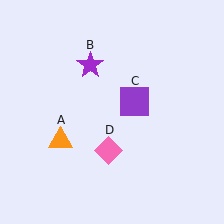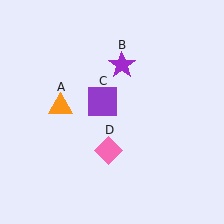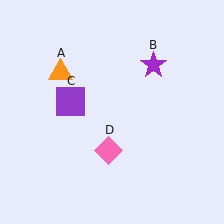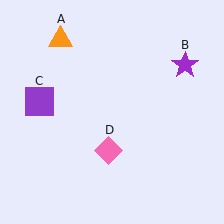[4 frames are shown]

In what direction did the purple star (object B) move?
The purple star (object B) moved right.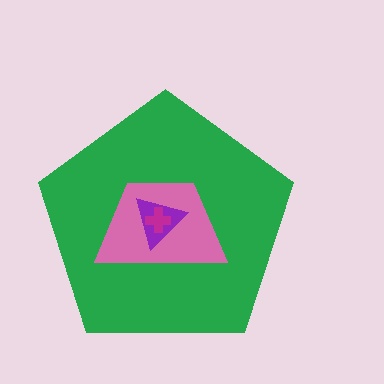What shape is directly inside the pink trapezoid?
The purple triangle.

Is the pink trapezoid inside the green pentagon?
Yes.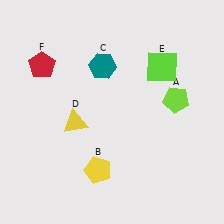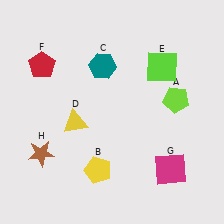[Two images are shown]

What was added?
A magenta square (G), a brown star (H) were added in Image 2.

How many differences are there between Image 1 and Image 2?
There are 2 differences between the two images.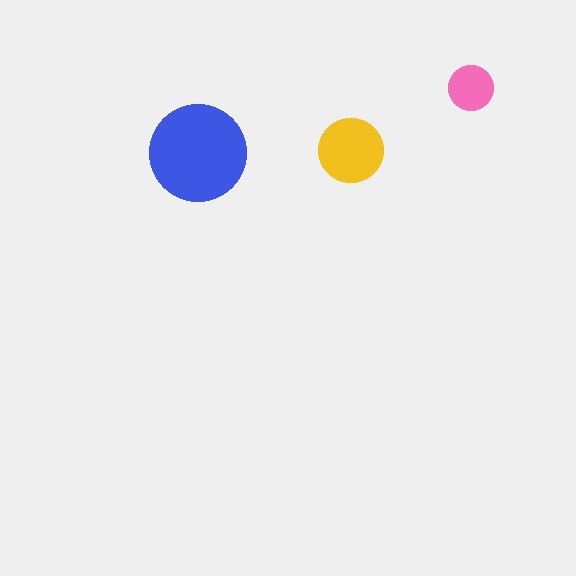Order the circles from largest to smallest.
the blue one, the yellow one, the pink one.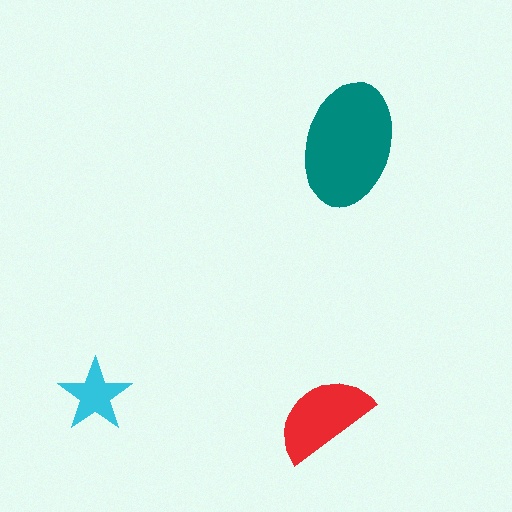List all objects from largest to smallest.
The teal ellipse, the red semicircle, the cyan star.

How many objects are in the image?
There are 3 objects in the image.